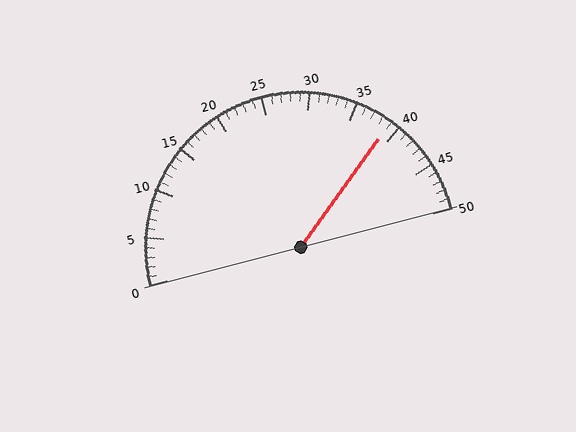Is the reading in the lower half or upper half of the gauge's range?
The reading is in the upper half of the range (0 to 50).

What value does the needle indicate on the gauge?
The needle indicates approximately 39.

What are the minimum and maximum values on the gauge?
The gauge ranges from 0 to 50.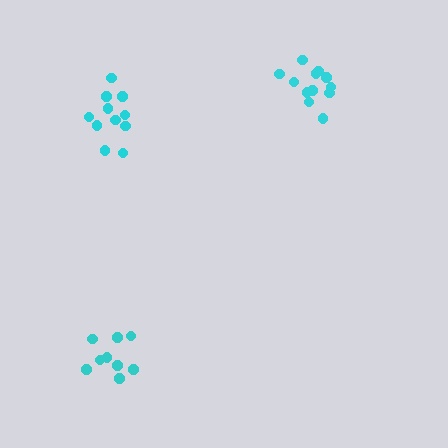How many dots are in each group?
Group 1: 11 dots, Group 2: 12 dots, Group 3: 9 dots (32 total).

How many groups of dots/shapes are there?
There are 3 groups.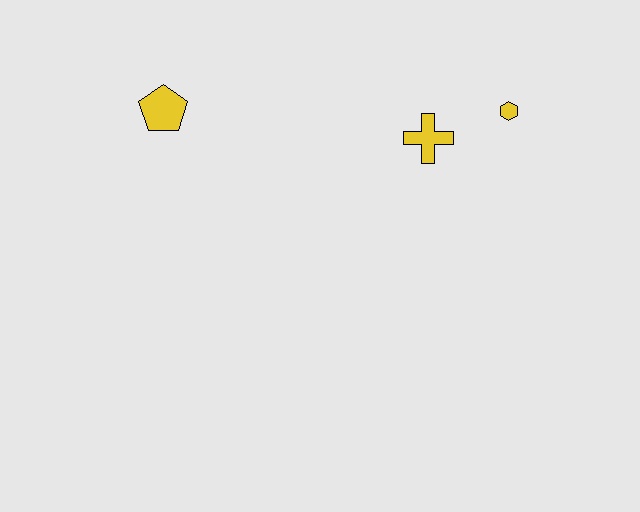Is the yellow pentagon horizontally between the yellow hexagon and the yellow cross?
No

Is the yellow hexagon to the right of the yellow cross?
Yes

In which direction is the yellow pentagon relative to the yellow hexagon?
The yellow pentagon is to the left of the yellow hexagon.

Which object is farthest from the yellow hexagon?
The yellow pentagon is farthest from the yellow hexagon.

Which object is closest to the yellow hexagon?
The yellow cross is closest to the yellow hexagon.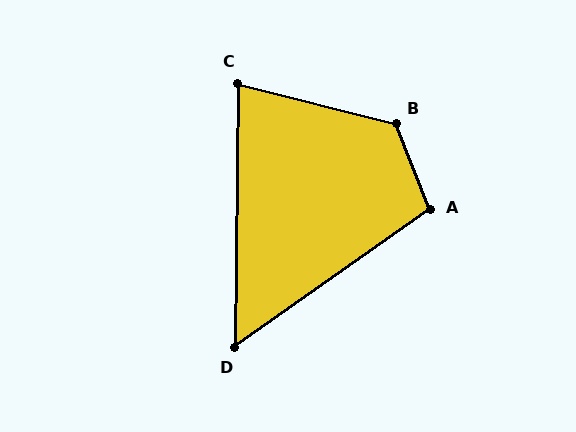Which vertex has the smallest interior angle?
D, at approximately 54 degrees.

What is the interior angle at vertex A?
Approximately 104 degrees (obtuse).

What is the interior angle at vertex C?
Approximately 76 degrees (acute).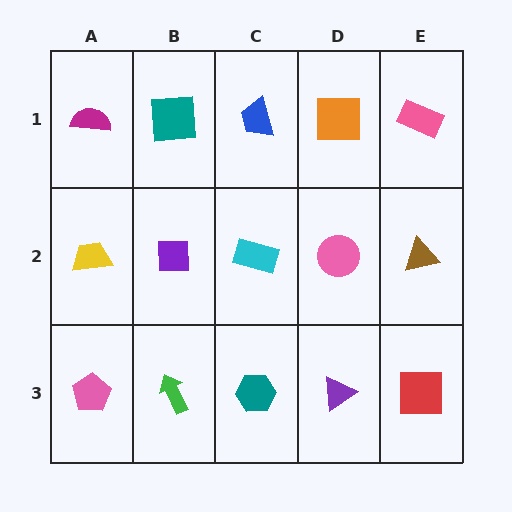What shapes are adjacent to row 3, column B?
A purple square (row 2, column B), a pink pentagon (row 3, column A), a teal hexagon (row 3, column C).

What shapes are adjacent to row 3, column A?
A yellow trapezoid (row 2, column A), a green arrow (row 3, column B).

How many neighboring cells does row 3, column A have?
2.